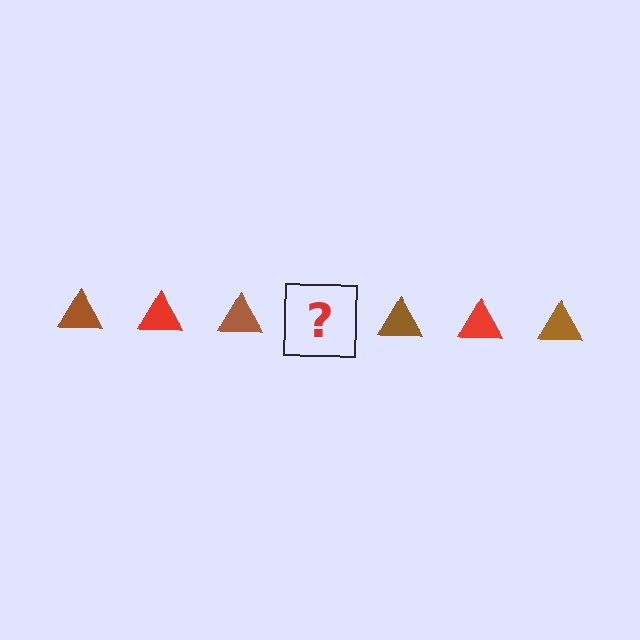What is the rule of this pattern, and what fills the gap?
The rule is that the pattern cycles through brown, red triangles. The gap should be filled with a red triangle.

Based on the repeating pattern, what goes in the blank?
The blank should be a red triangle.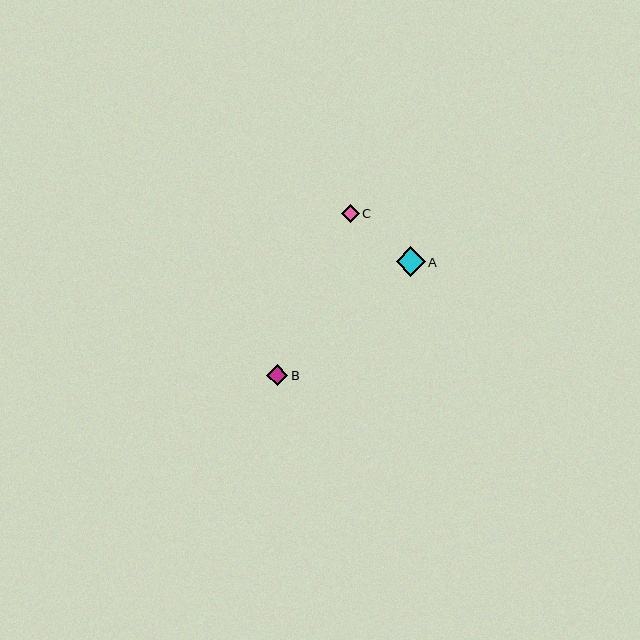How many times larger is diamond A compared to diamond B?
Diamond A is approximately 1.4 times the size of diamond B.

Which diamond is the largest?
Diamond A is the largest with a size of approximately 29 pixels.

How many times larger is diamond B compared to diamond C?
Diamond B is approximately 1.2 times the size of diamond C.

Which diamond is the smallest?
Diamond C is the smallest with a size of approximately 18 pixels.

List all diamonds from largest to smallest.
From largest to smallest: A, B, C.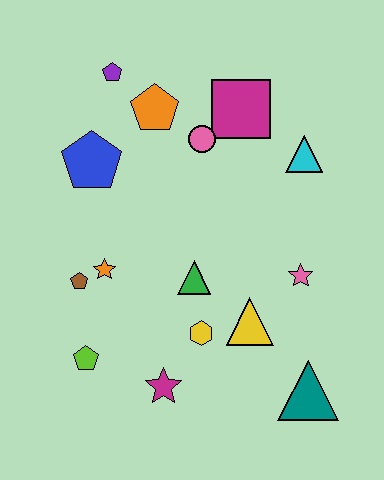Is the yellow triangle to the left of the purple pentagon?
No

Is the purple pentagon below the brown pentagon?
No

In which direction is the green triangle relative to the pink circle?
The green triangle is below the pink circle.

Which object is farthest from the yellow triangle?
The purple pentagon is farthest from the yellow triangle.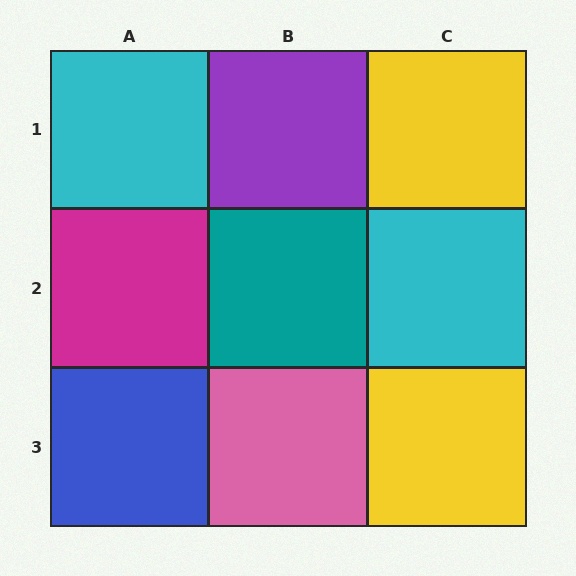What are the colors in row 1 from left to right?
Cyan, purple, yellow.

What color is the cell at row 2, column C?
Cyan.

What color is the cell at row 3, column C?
Yellow.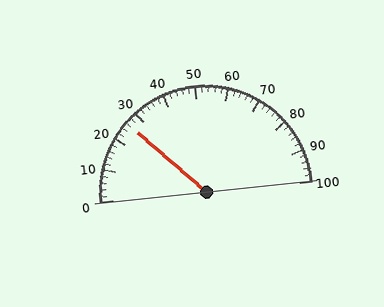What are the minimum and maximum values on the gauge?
The gauge ranges from 0 to 100.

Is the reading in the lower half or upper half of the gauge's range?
The reading is in the lower half of the range (0 to 100).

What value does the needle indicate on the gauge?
The needle indicates approximately 26.